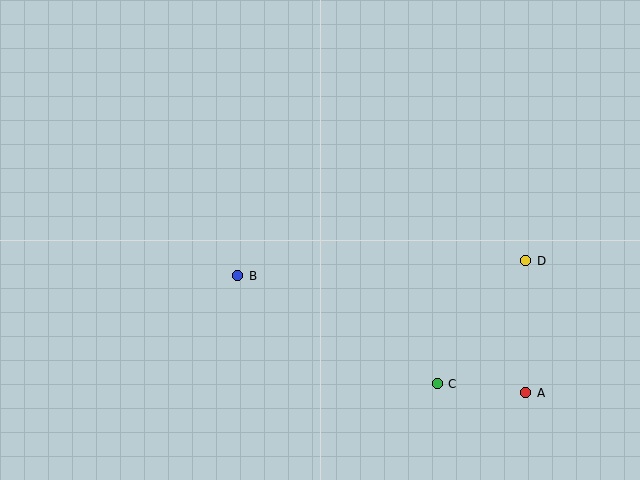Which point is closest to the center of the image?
Point B at (238, 276) is closest to the center.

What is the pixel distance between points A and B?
The distance between A and B is 311 pixels.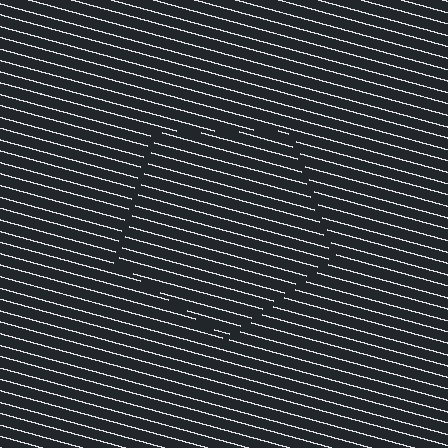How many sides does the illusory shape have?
5 sides — the line-ends trace a pentagon.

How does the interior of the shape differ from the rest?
The interior of the shape contains the same grating, shifted by half a period — the contour is defined by the phase discontinuity where line-ends from the inner and outer gratings abut.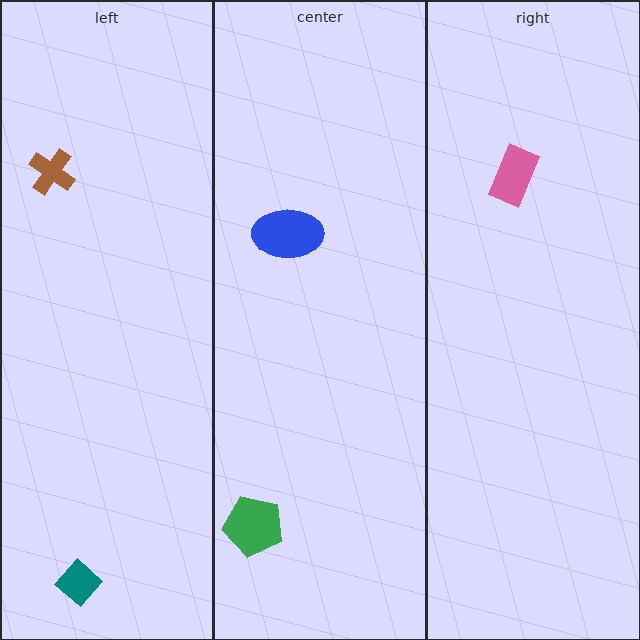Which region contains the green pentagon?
The center region.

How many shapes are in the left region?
2.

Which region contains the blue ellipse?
The center region.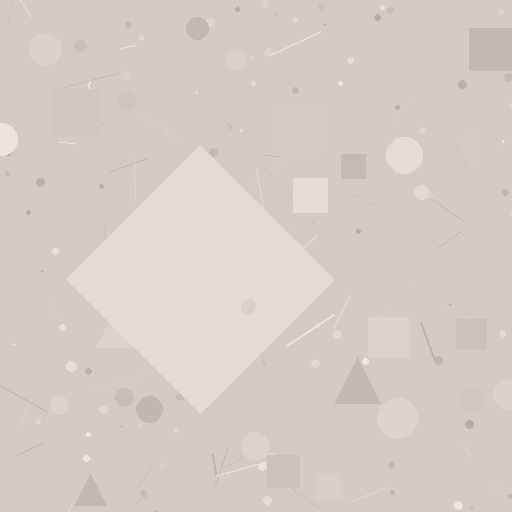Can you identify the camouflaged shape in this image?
The camouflaged shape is a diamond.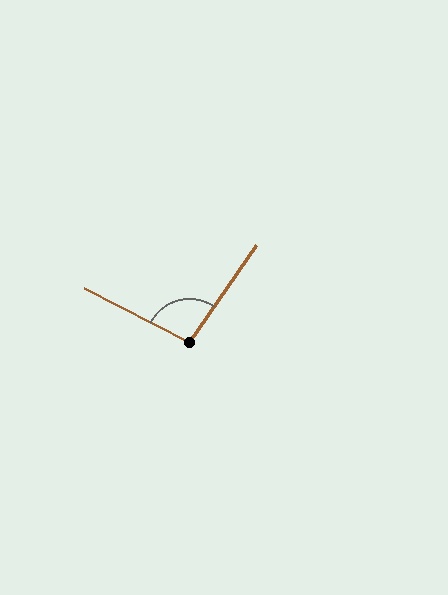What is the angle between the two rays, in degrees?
Approximately 98 degrees.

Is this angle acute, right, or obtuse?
It is obtuse.